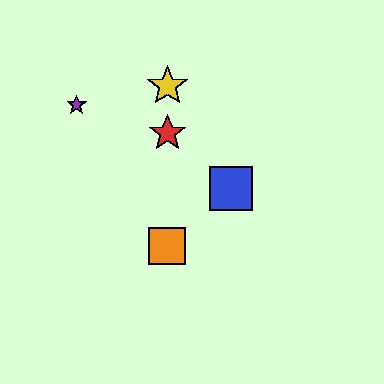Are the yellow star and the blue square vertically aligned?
No, the yellow star is at x≈167 and the blue square is at x≈231.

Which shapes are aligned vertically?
The red star, the green star, the yellow star, the orange square are aligned vertically.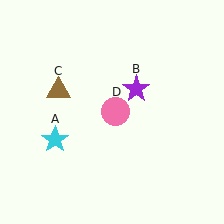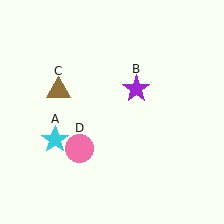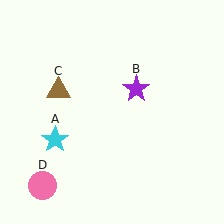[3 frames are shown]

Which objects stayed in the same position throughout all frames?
Cyan star (object A) and purple star (object B) and brown triangle (object C) remained stationary.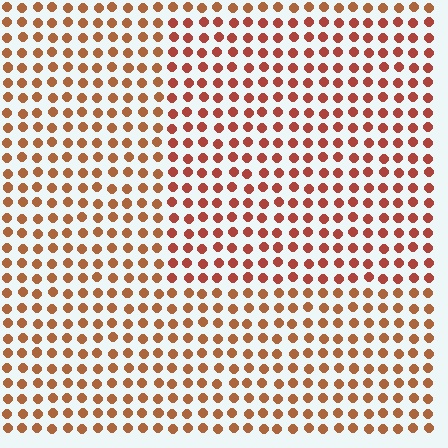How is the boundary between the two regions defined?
The boundary is defined purely by a slight shift in hue (about 19 degrees). Spacing, size, and orientation are identical on both sides.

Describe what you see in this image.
The image is filled with small brown elements in a uniform arrangement. A rectangle-shaped region is visible where the elements are tinted to a slightly different hue, forming a subtle color boundary.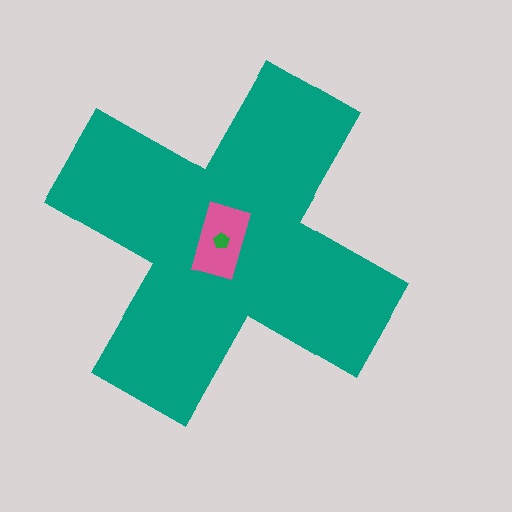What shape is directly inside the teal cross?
The pink rectangle.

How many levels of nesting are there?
3.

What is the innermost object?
The green pentagon.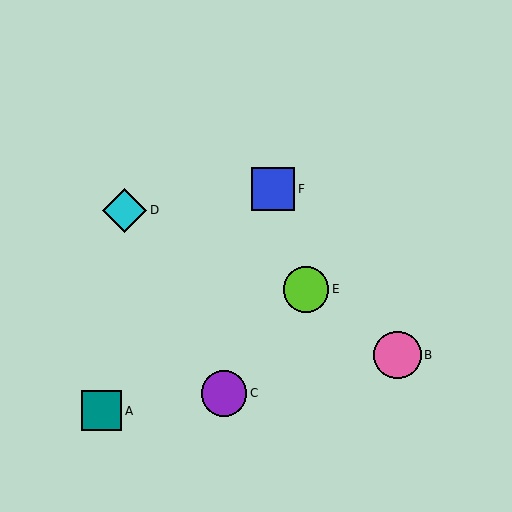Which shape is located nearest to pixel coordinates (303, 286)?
The lime circle (labeled E) at (306, 289) is nearest to that location.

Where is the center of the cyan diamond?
The center of the cyan diamond is at (124, 211).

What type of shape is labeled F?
Shape F is a blue square.